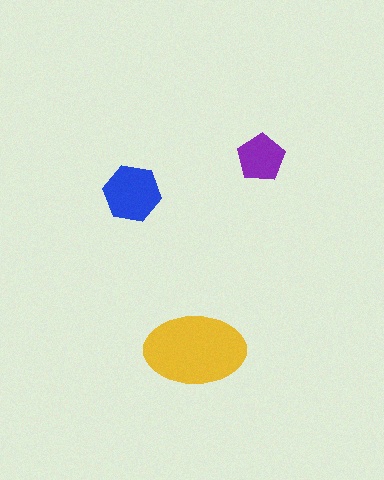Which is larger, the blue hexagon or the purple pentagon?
The blue hexagon.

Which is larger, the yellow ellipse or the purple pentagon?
The yellow ellipse.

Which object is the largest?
The yellow ellipse.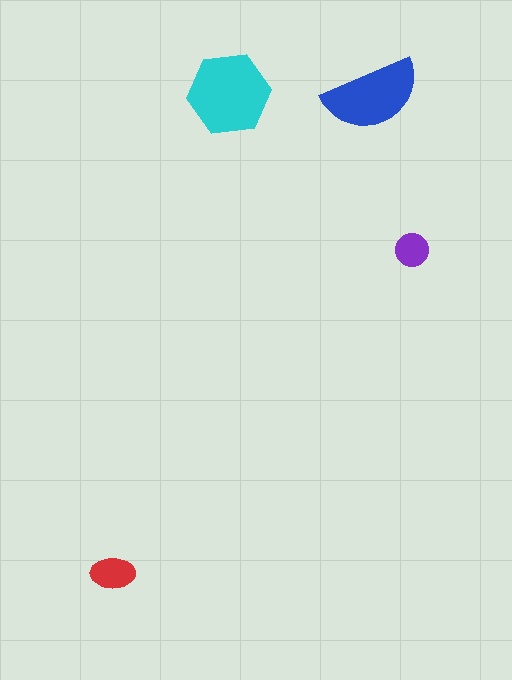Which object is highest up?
The cyan hexagon is topmost.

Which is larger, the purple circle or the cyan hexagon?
The cyan hexagon.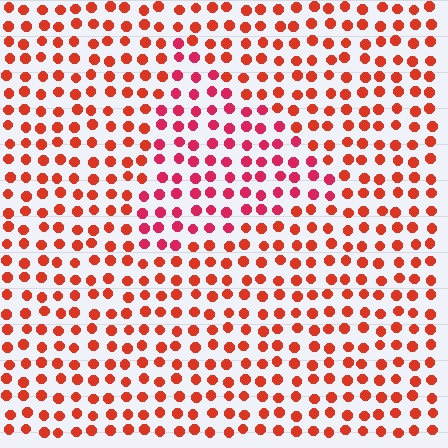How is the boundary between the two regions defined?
The boundary is defined purely by a slight shift in hue (about 24 degrees). Spacing, size, and orientation are identical on both sides.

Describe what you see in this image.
The image is filled with small red elements in a uniform arrangement. A triangle-shaped region is visible where the elements are tinted to a slightly different hue, forming a subtle color boundary.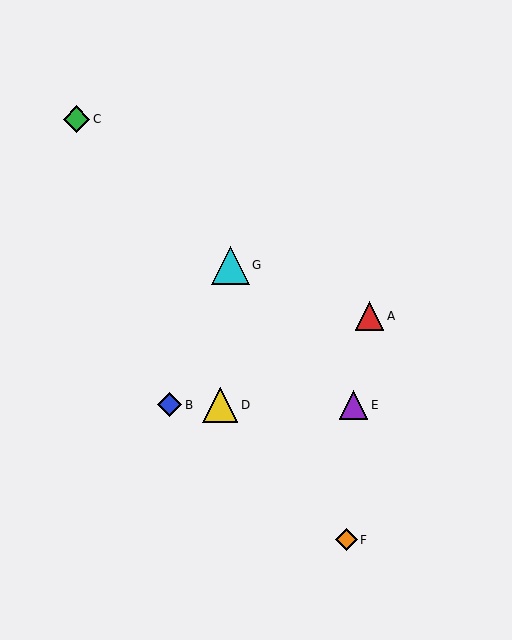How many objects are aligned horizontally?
3 objects (B, D, E) are aligned horizontally.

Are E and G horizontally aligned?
No, E is at y≈405 and G is at y≈265.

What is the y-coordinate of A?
Object A is at y≈316.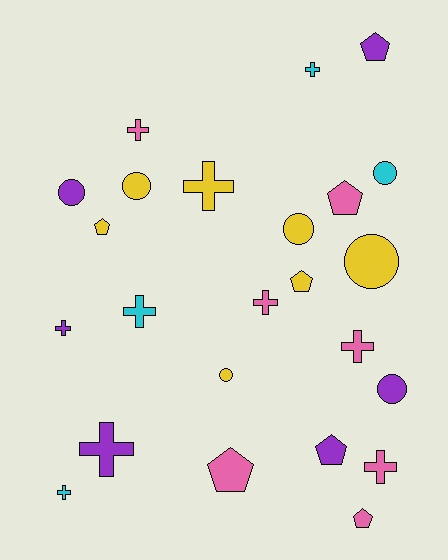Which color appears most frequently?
Yellow, with 7 objects.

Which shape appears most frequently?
Cross, with 10 objects.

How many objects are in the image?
There are 24 objects.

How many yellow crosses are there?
There is 1 yellow cross.